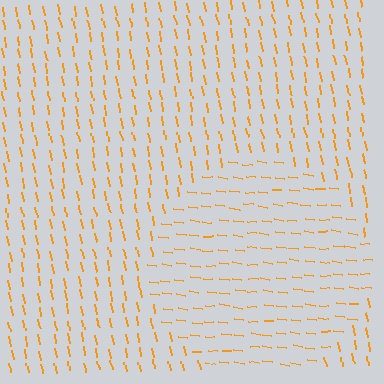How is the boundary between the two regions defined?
The boundary is defined purely by a change in line orientation (approximately 73 degrees difference). All lines are the same color and thickness.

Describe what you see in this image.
The image is filled with small orange line segments. A circle region in the image has lines oriented differently from the surrounding lines, creating a visible texture boundary.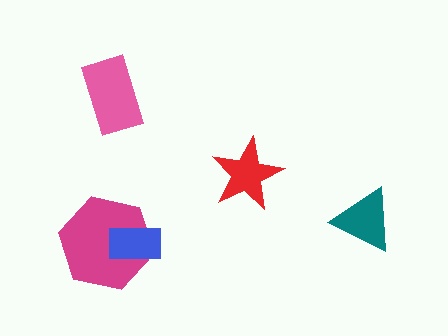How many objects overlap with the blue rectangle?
1 object overlaps with the blue rectangle.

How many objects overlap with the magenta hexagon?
1 object overlaps with the magenta hexagon.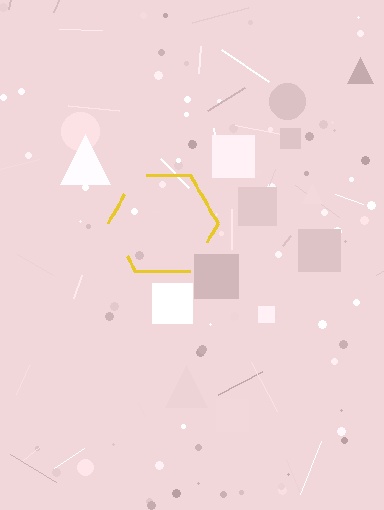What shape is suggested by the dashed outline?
The dashed outline suggests a hexagon.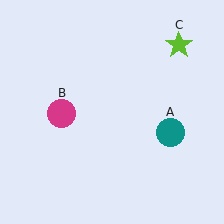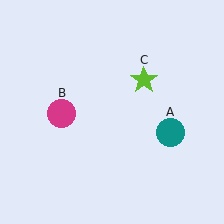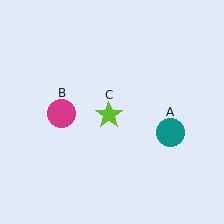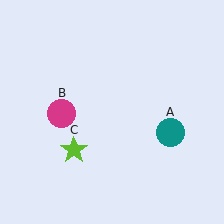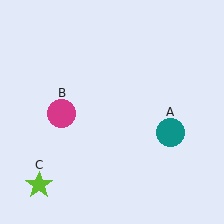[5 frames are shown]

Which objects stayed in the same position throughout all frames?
Teal circle (object A) and magenta circle (object B) remained stationary.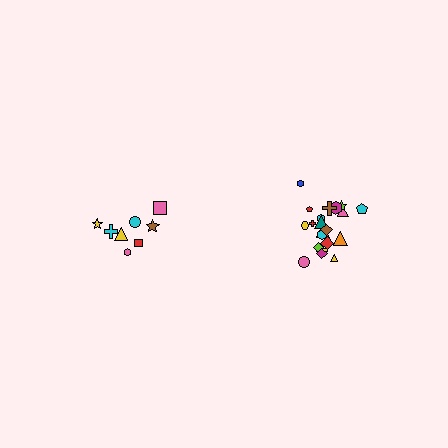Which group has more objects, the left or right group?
The right group.